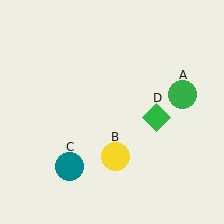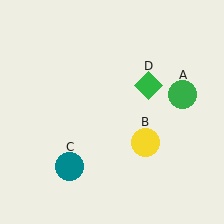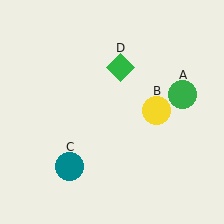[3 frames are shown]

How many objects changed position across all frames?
2 objects changed position: yellow circle (object B), green diamond (object D).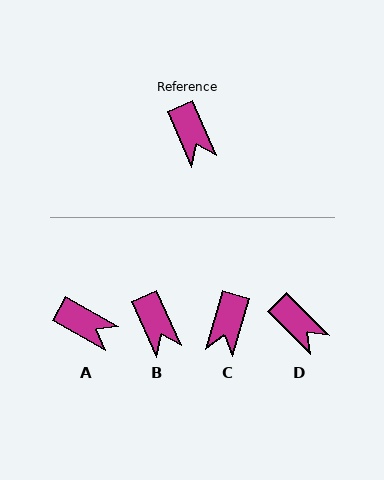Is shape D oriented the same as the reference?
No, it is off by about 21 degrees.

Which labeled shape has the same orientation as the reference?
B.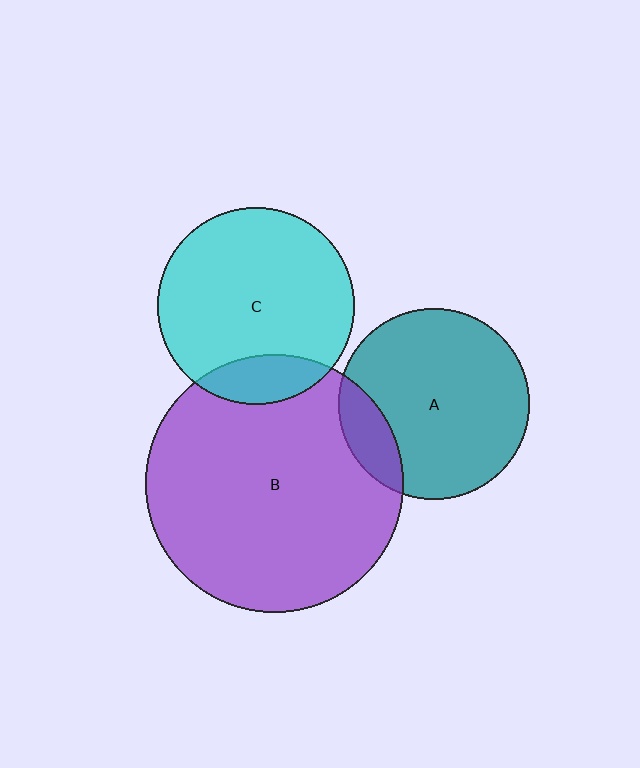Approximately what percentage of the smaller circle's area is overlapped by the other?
Approximately 15%.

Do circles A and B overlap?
Yes.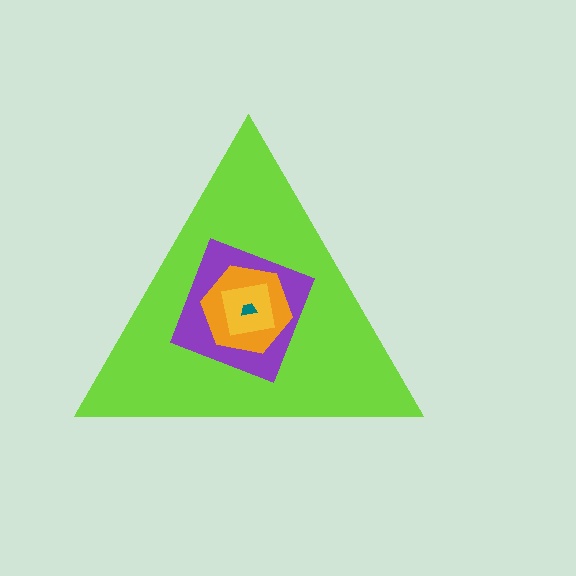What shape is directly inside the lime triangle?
The purple square.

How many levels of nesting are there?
5.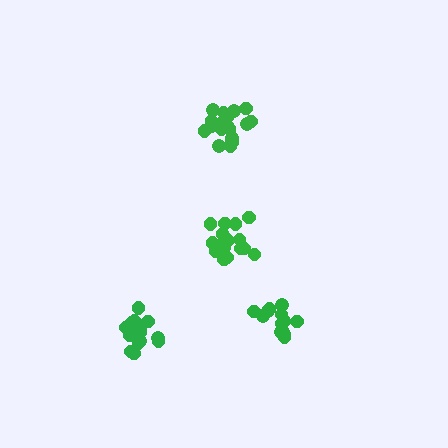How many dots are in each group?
Group 1: 16 dots, Group 2: 19 dots, Group 3: 18 dots, Group 4: 14 dots (67 total).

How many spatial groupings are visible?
There are 4 spatial groupings.